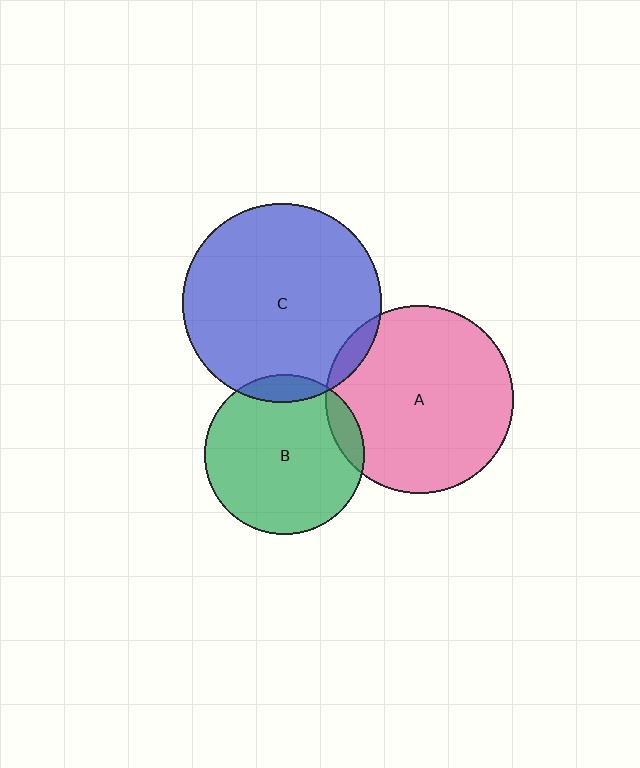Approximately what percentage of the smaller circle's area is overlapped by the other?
Approximately 10%.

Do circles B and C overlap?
Yes.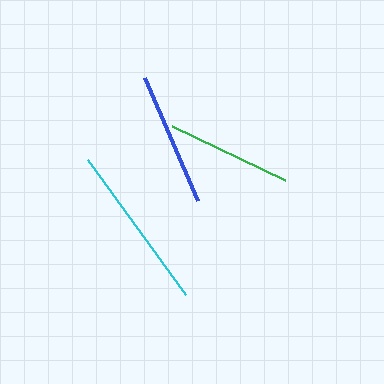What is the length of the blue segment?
The blue segment is approximately 134 pixels long.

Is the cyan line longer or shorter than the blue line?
The cyan line is longer than the blue line.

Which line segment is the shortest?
The green line is the shortest at approximately 125 pixels.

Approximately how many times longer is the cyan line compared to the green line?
The cyan line is approximately 1.3 times the length of the green line.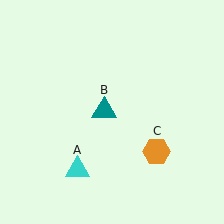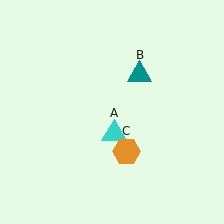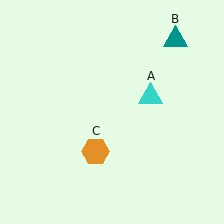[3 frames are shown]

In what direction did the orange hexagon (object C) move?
The orange hexagon (object C) moved left.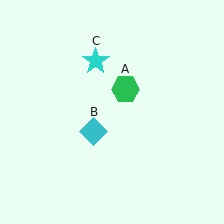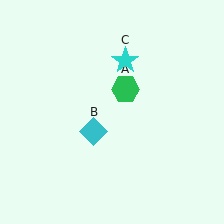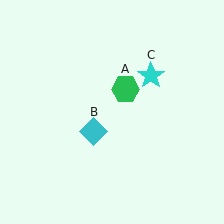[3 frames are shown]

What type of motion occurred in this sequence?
The cyan star (object C) rotated clockwise around the center of the scene.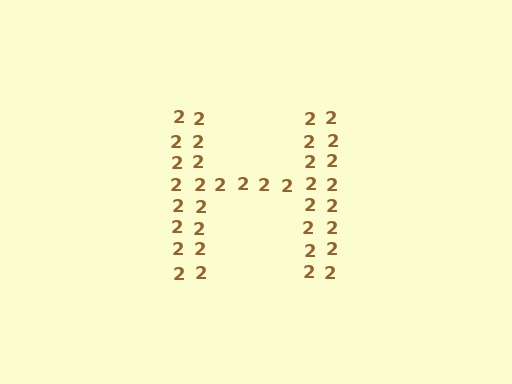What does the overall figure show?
The overall figure shows the letter H.